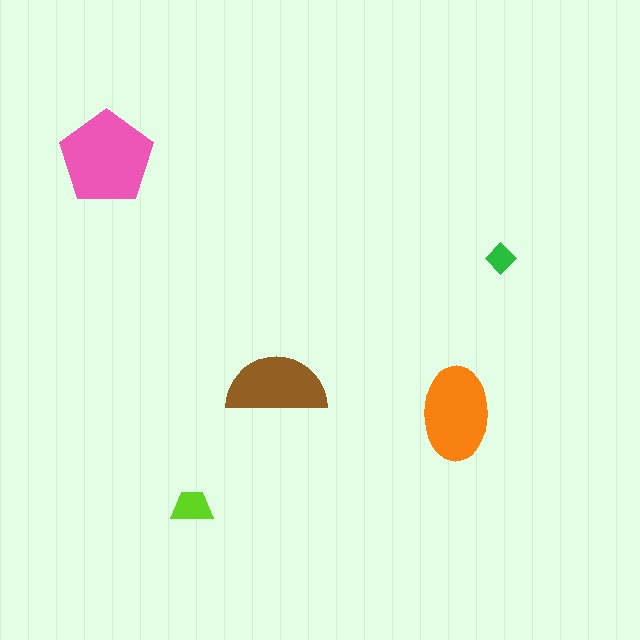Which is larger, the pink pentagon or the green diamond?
The pink pentagon.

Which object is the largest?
The pink pentagon.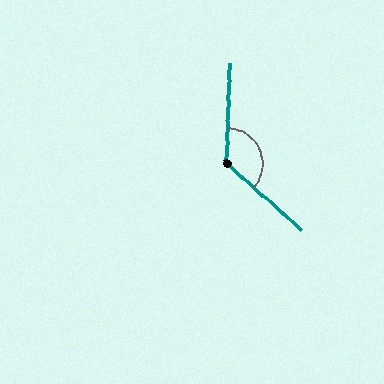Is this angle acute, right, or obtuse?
It is obtuse.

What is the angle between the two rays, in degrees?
Approximately 130 degrees.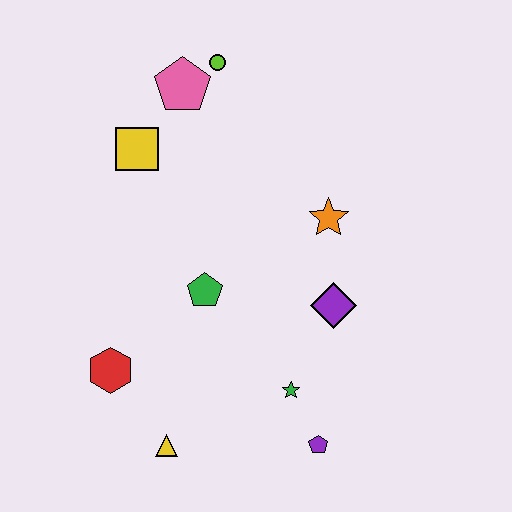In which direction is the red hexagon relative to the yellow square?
The red hexagon is below the yellow square.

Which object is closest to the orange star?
The purple diamond is closest to the orange star.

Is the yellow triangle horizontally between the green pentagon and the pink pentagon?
No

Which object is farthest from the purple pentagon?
The lime circle is farthest from the purple pentagon.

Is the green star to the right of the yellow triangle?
Yes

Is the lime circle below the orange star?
No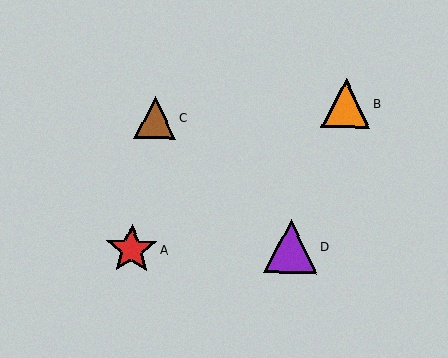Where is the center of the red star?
The center of the red star is at (132, 249).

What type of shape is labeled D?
Shape D is a purple triangle.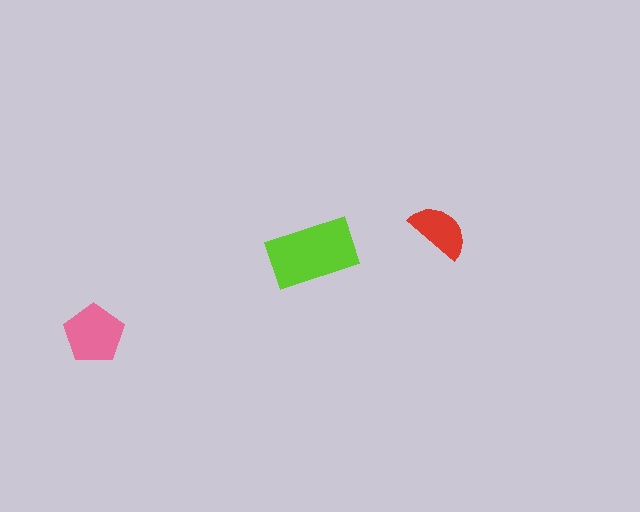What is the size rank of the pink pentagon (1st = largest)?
2nd.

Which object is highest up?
The red semicircle is topmost.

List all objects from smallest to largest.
The red semicircle, the pink pentagon, the lime rectangle.